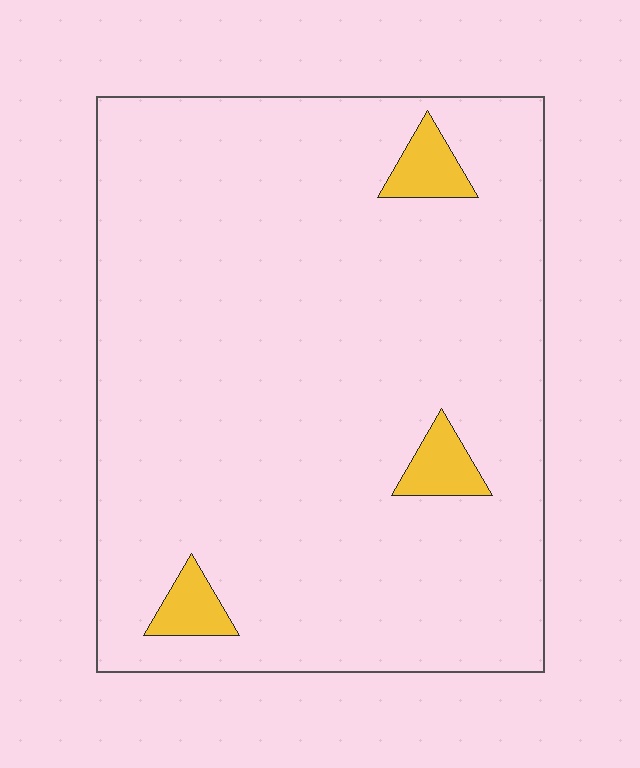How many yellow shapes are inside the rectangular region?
3.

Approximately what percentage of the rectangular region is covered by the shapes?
Approximately 5%.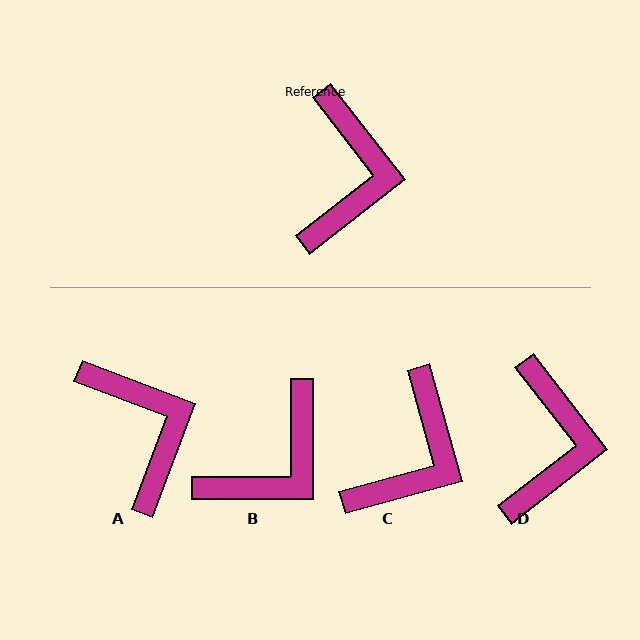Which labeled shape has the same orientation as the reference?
D.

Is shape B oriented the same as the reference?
No, it is off by about 38 degrees.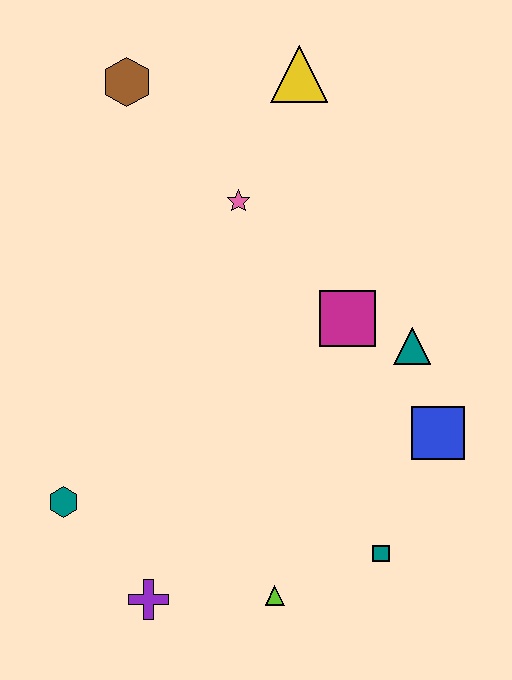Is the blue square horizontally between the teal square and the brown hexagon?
No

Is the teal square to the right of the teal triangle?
No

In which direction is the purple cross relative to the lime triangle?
The purple cross is to the left of the lime triangle.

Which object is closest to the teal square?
The lime triangle is closest to the teal square.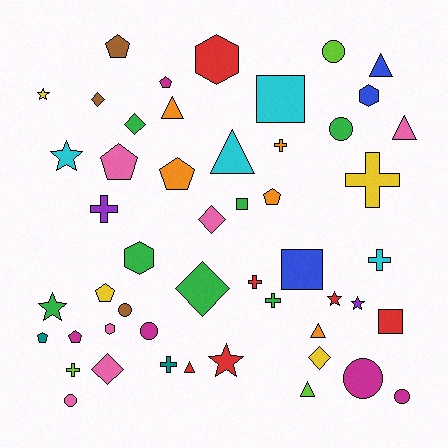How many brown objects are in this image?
There are 3 brown objects.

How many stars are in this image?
There are 6 stars.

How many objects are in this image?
There are 50 objects.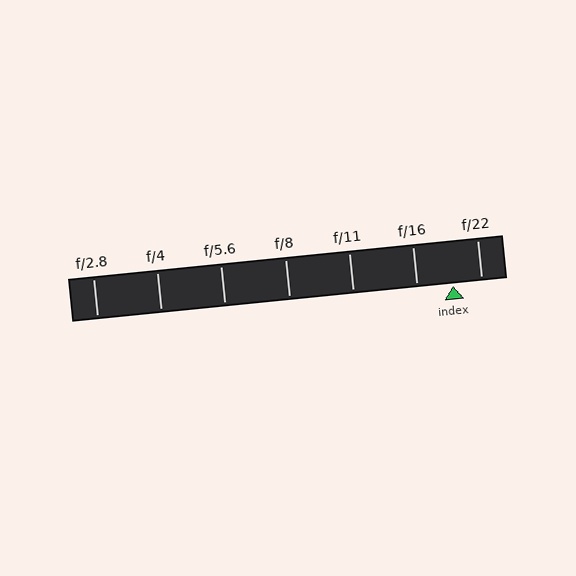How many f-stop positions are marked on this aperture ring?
There are 7 f-stop positions marked.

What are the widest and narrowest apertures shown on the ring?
The widest aperture shown is f/2.8 and the narrowest is f/22.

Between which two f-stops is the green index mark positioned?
The index mark is between f/16 and f/22.